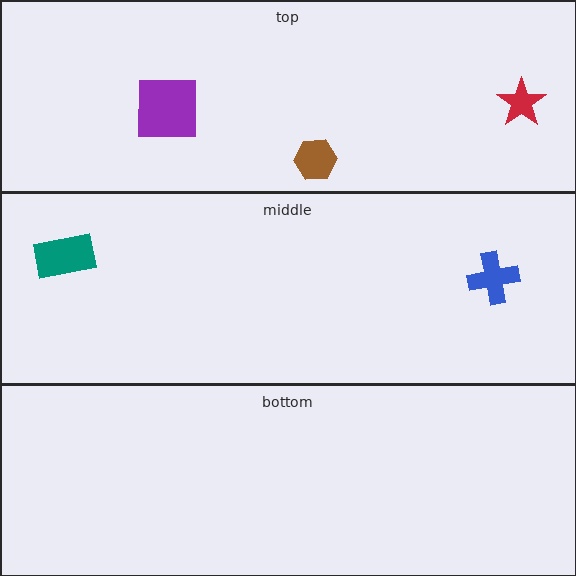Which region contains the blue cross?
The middle region.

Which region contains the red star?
The top region.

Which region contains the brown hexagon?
The top region.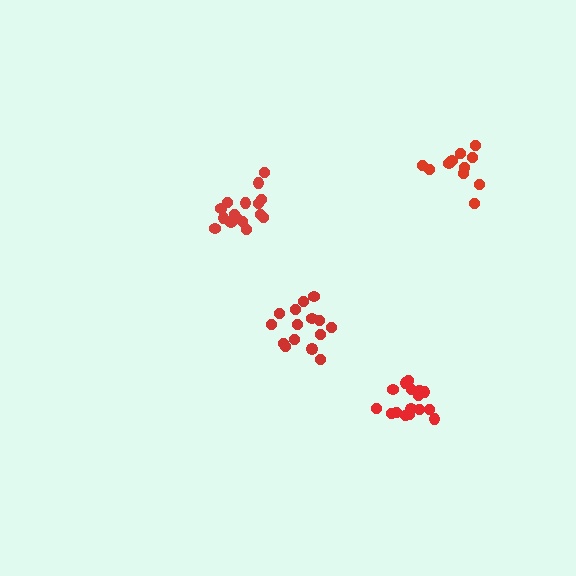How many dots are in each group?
Group 1: 16 dots, Group 2: 11 dots, Group 3: 15 dots, Group 4: 16 dots (58 total).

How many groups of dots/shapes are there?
There are 4 groups.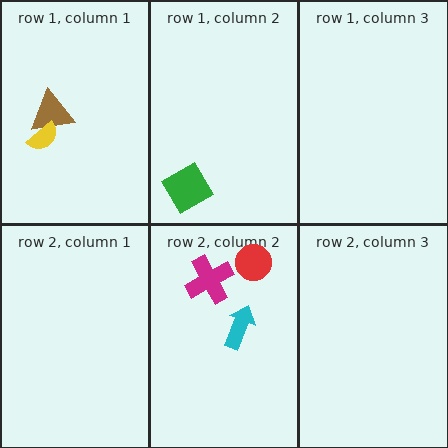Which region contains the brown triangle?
The row 1, column 1 region.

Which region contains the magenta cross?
The row 2, column 2 region.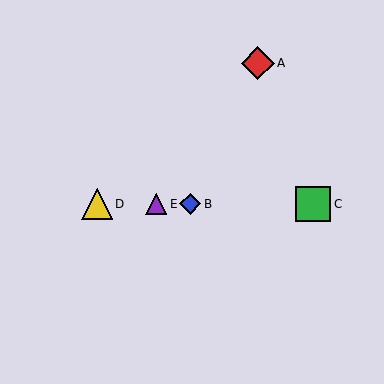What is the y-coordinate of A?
Object A is at y≈63.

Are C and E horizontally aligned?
Yes, both are at y≈204.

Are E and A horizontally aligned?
No, E is at y≈204 and A is at y≈63.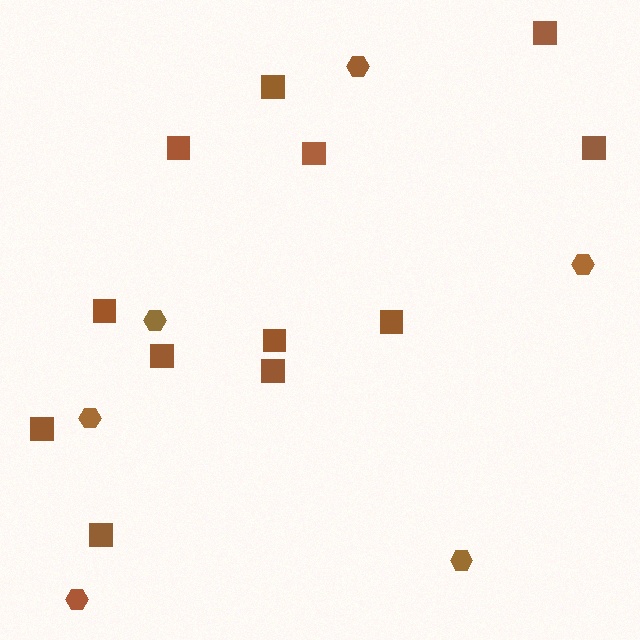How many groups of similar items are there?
There are 2 groups: one group of hexagons (6) and one group of squares (12).